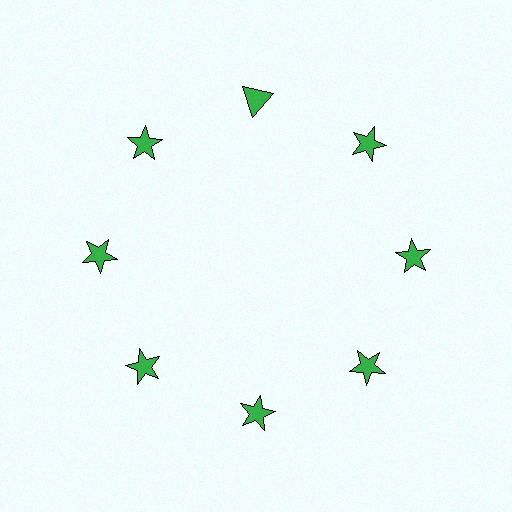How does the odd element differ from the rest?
It has a different shape: triangle instead of star.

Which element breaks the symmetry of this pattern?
The green triangle at roughly the 12 o'clock position breaks the symmetry. All other shapes are green stars.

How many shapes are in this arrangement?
There are 8 shapes arranged in a ring pattern.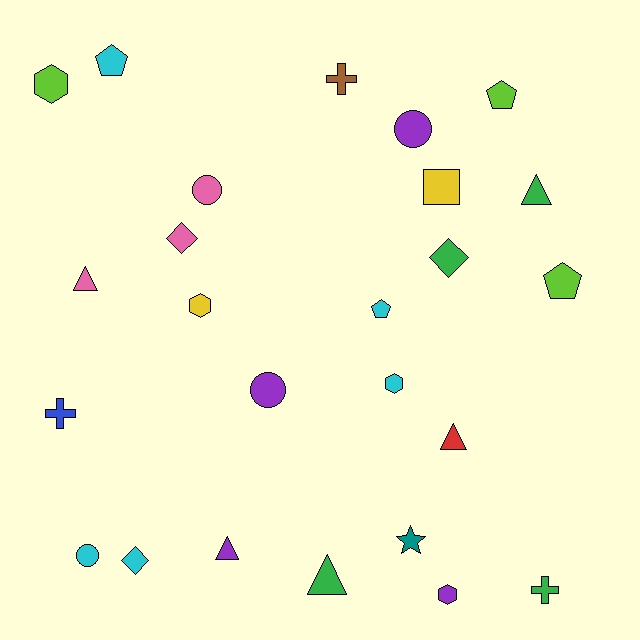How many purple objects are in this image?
There are 4 purple objects.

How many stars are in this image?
There is 1 star.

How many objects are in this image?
There are 25 objects.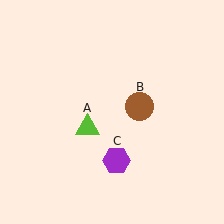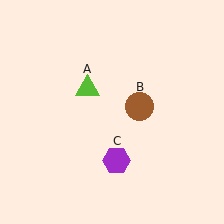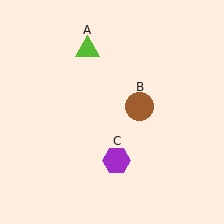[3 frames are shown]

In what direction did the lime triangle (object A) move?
The lime triangle (object A) moved up.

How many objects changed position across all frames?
1 object changed position: lime triangle (object A).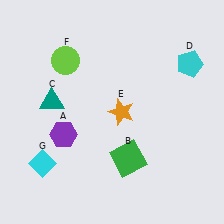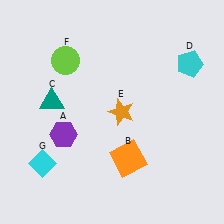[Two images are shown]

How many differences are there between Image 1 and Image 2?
There is 1 difference between the two images.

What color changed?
The square (B) changed from green in Image 1 to orange in Image 2.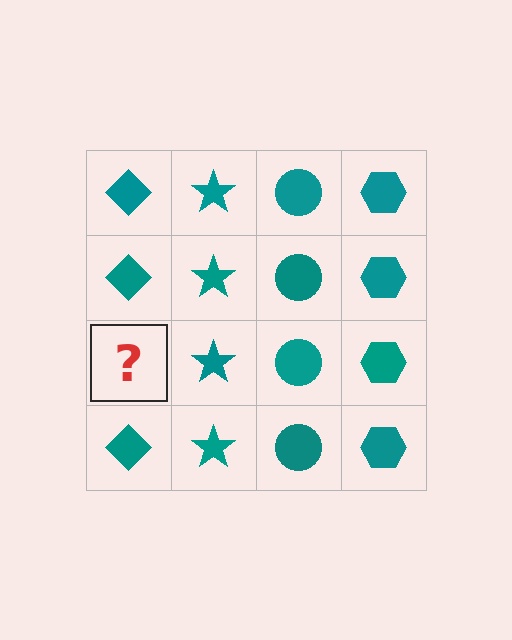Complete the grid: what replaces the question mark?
The question mark should be replaced with a teal diamond.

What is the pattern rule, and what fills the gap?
The rule is that each column has a consistent shape. The gap should be filled with a teal diamond.